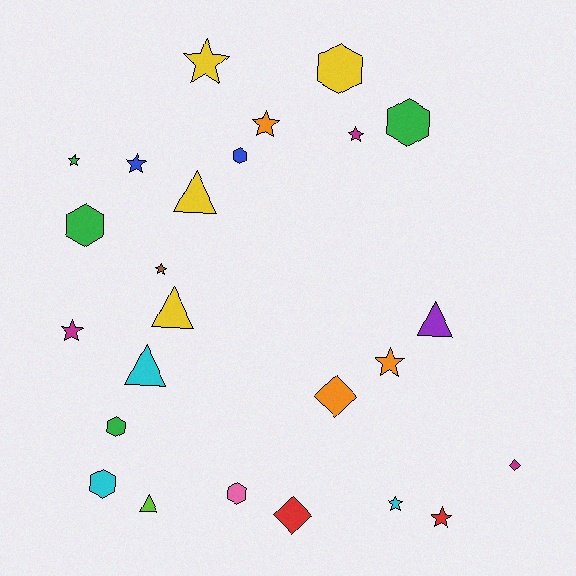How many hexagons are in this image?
There are 7 hexagons.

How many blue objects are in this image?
There are 2 blue objects.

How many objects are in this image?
There are 25 objects.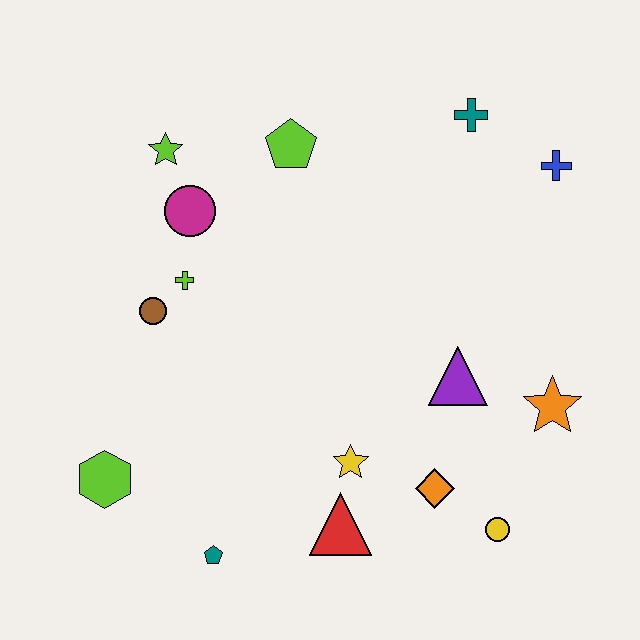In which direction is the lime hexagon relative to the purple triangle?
The lime hexagon is to the left of the purple triangle.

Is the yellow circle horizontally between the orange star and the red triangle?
Yes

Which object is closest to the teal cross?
The blue cross is closest to the teal cross.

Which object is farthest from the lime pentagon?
The yellow circle is farthest from the lime pentagon.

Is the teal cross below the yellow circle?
No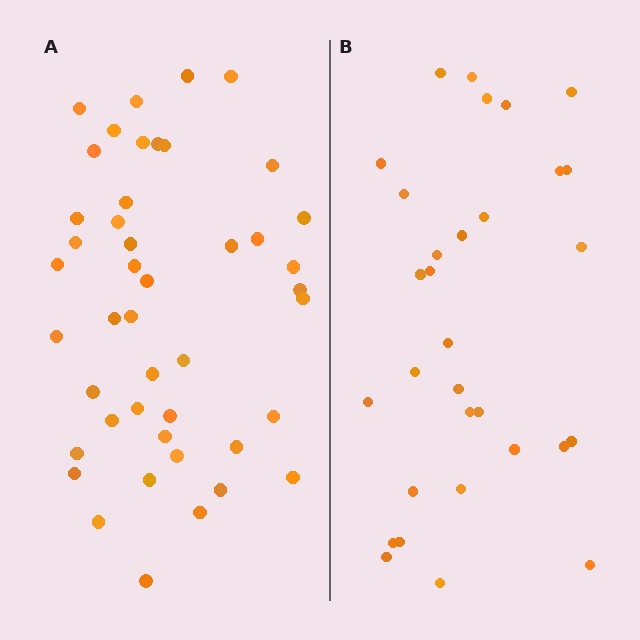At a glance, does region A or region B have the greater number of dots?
Region A (the left region) has more dots.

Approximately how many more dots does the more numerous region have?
Region A has approximately 15 more dots than region B.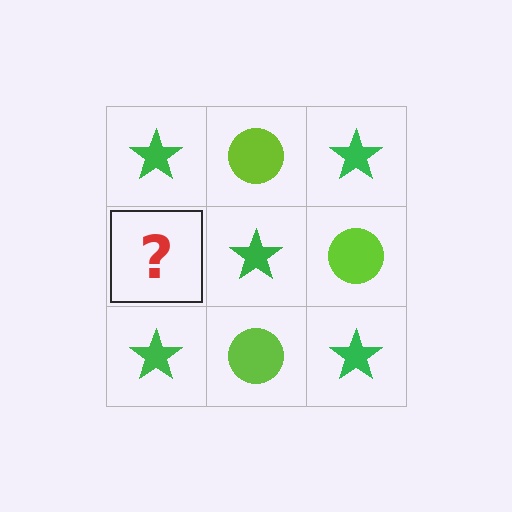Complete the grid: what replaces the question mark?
The question mark should be replaced with a lime circle.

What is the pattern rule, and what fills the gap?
The rule is that it alternates green star and lime circle in a checkerboard pattern. The gap should be filled with a lime circle.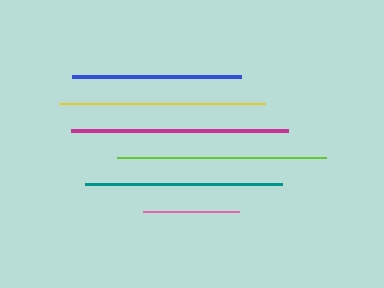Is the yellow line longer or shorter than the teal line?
The yellow line is longer than the teal line.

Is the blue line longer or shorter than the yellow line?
The yellow line is longer than the blue line.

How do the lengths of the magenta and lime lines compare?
The magenta and lime lines are approximately the same length.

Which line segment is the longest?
The magenta line is the longest at approximately 216 pixels.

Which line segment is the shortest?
The pink line is the shortest at approximately 96 pixels.